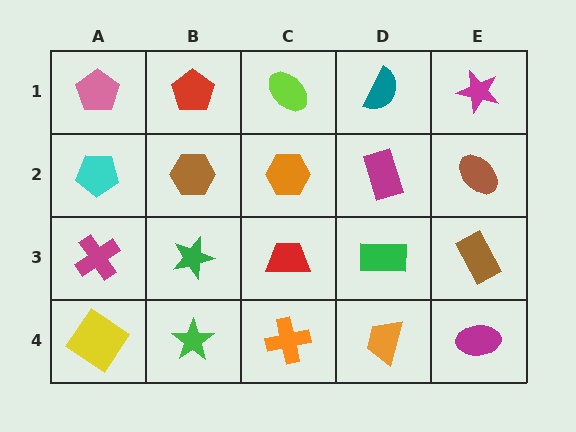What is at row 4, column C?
An orange cross.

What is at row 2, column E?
A brown ellipse.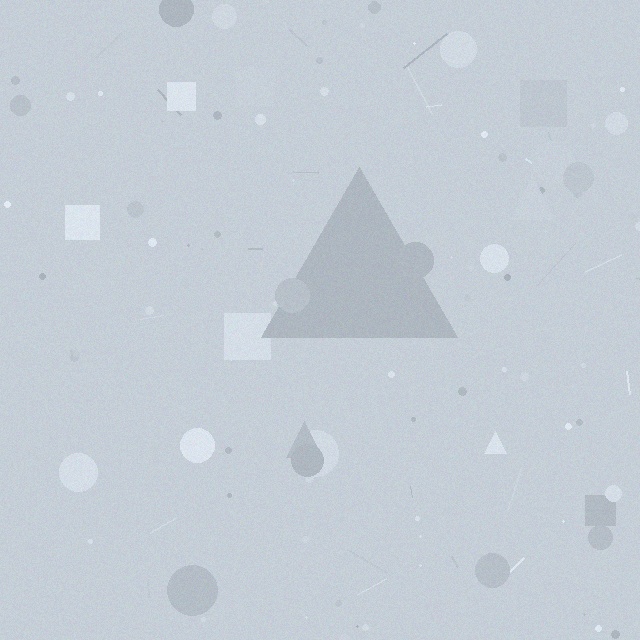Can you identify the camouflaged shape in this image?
The camouflaged shape is a triangle.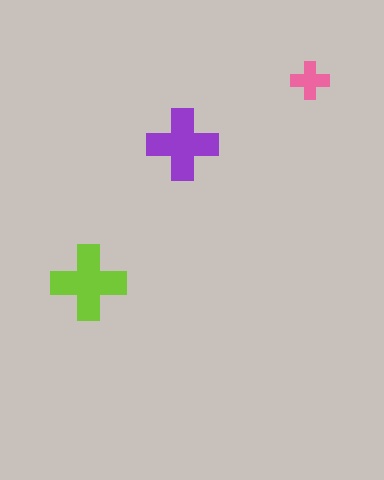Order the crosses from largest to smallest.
the lime one, the purple one, the pink one.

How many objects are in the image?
There are 3 objects in the image.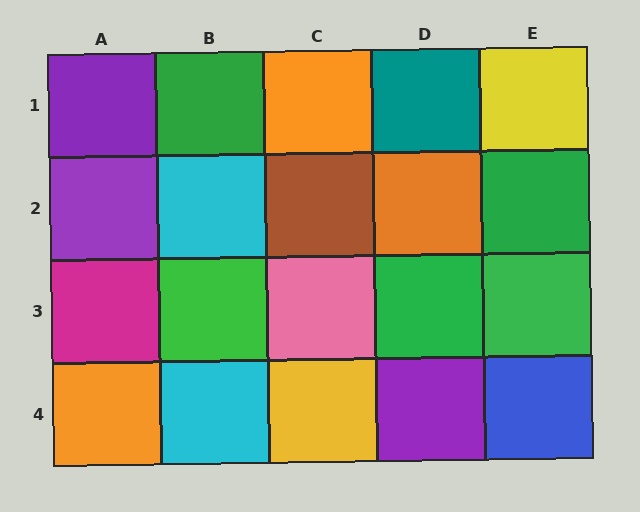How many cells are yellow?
2 cells are yellow.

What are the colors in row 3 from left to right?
Magenta, green, pink, green, green.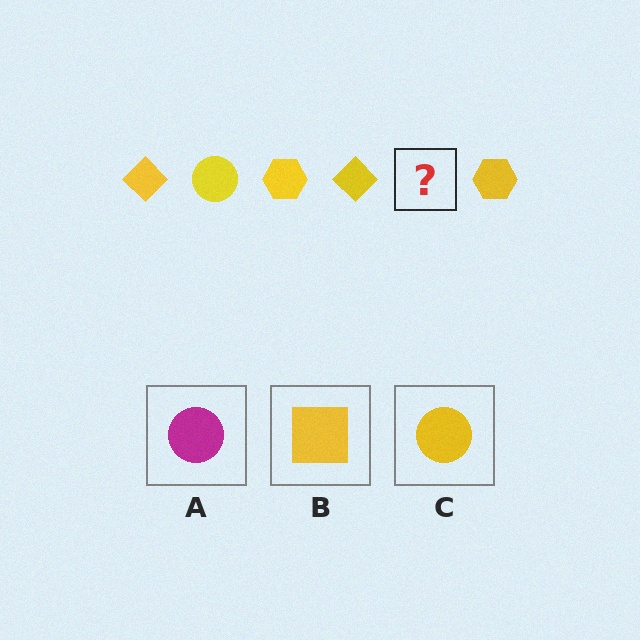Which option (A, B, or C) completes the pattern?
C.